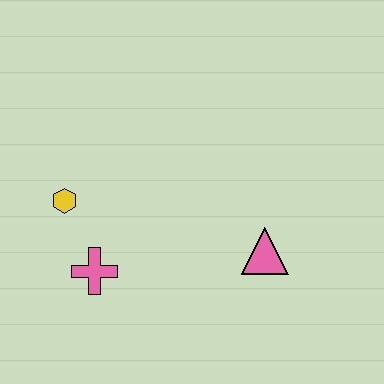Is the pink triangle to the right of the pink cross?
Yes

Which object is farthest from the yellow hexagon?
The pink triangle is farthest from the yellow hexagon.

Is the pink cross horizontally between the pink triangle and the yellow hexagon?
Yes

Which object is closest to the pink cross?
The yellow hexagon is closest to the pink cross.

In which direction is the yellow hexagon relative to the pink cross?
The yellow hexagon is above the pink cross.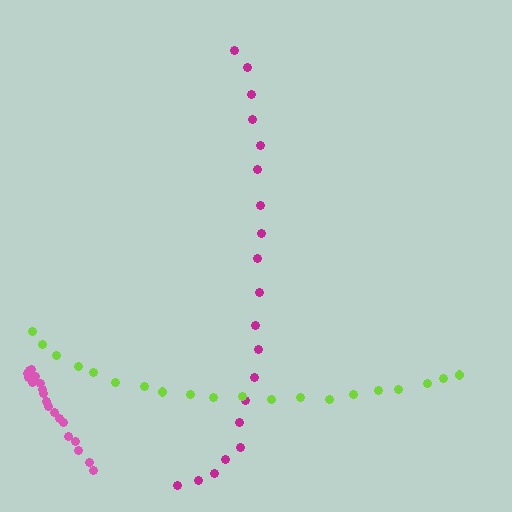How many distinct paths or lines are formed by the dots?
There are 3 distinct paths.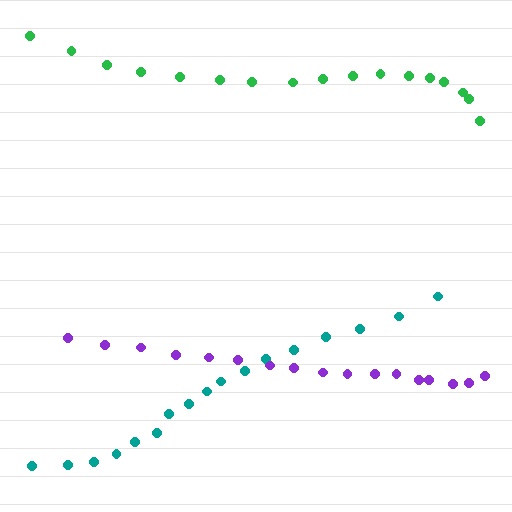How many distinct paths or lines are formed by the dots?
There are 3 distinct paths.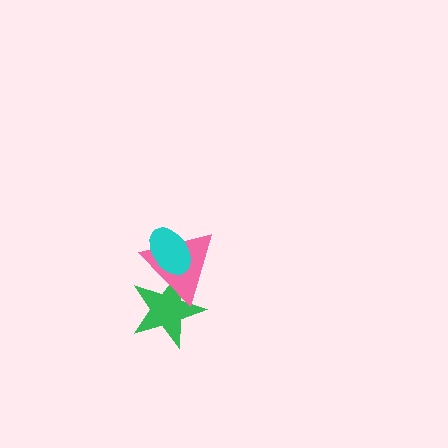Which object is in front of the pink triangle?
The cyan ellipse is in front of the pink triangle.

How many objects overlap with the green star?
2 objects overlap with the green star.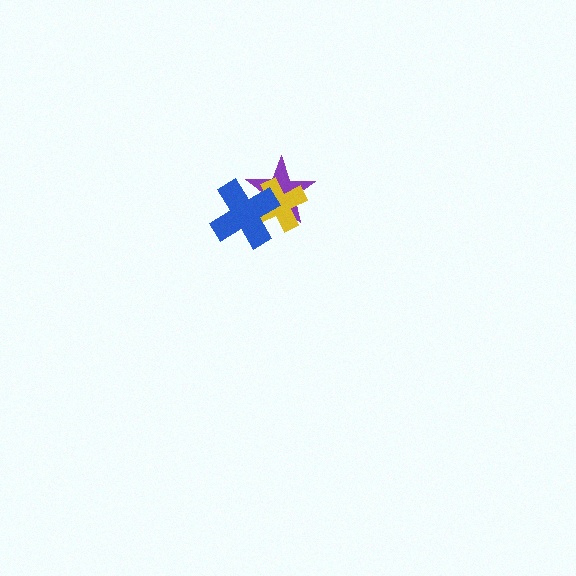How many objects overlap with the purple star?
2 objects overlap with the purple star.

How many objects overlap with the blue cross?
2 objects overlap with the blue cross.